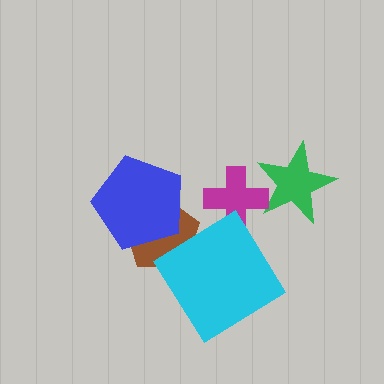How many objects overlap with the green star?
1 object overlaps with the green star.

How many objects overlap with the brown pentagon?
2 objects overlap with the brown pentagon.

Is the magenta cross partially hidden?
No, no other shape covers it.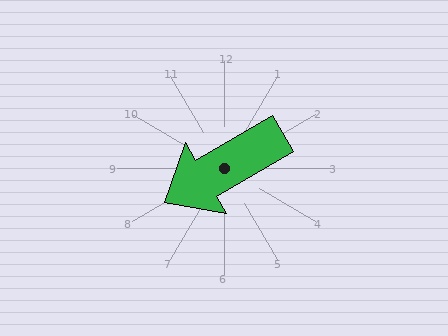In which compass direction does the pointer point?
Southwest.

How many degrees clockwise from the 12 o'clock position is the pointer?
Approximately 240 degrees.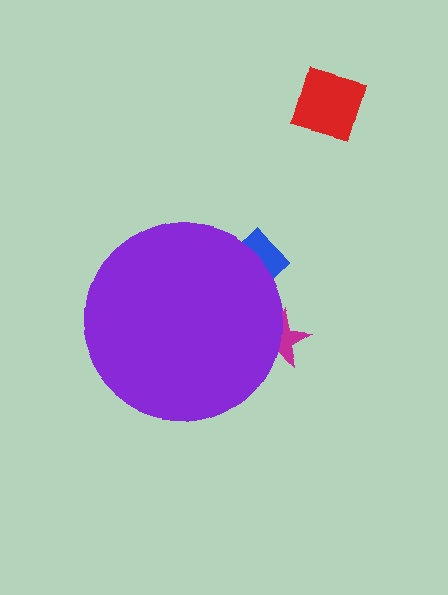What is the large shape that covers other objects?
A purple circle.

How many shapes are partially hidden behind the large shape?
2 shapes are partially hidden.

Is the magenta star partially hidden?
Yes, the magenta star is partially hidden behind the purple circle.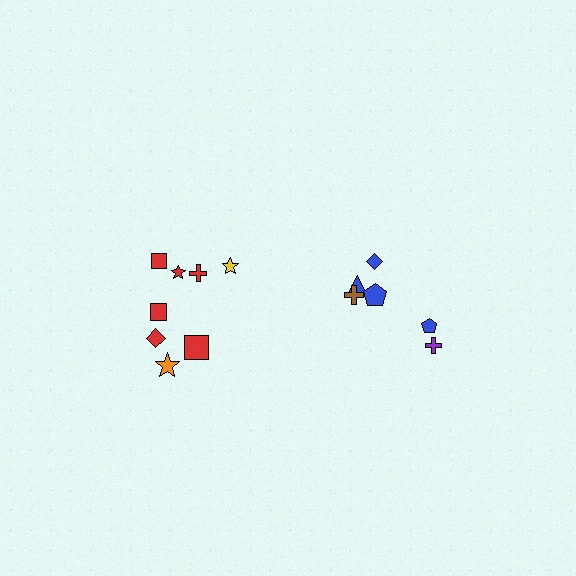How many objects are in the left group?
There are 8 objects.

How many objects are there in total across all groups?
There are 14 objects.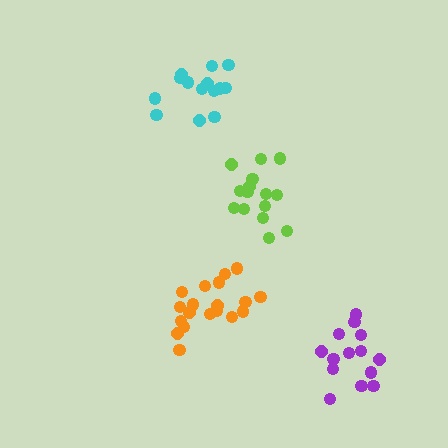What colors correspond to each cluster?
The clusters are colored: lime, orange, cyan, purple.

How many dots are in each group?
Group 1: 15 dots, Group 2: 19 dots, Group 3: 14 dots, Group 4: 14 dots (62 total).